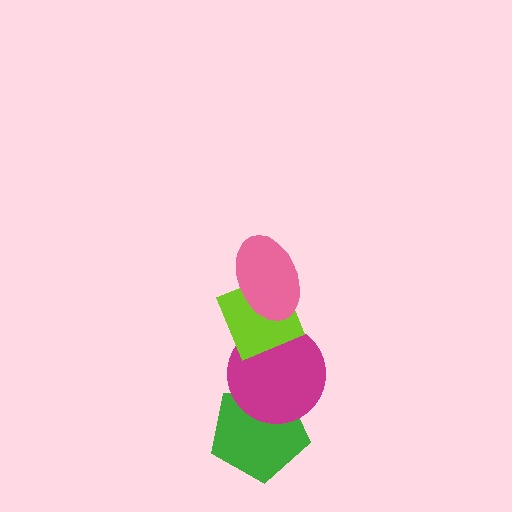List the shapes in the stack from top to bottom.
From top to bottom: the pink ellipse, the lime diamond, the magenta circle, the green pentagon.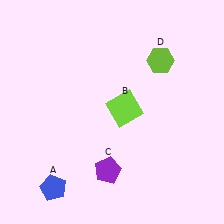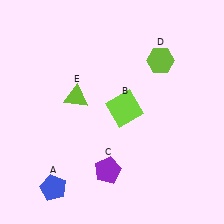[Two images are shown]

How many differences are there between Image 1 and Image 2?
There is 1 difference between the two images.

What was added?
A lime triangle (E) was added in Image 2.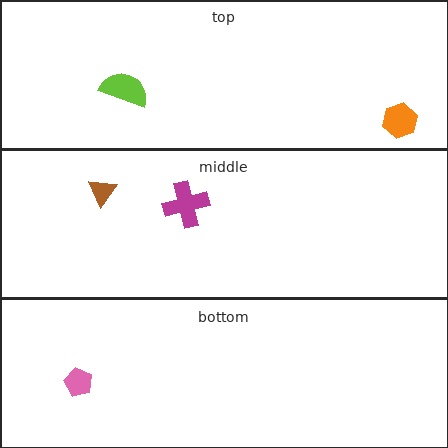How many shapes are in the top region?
2.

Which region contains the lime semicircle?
The top region.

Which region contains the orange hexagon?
The top region.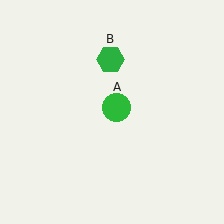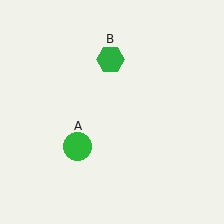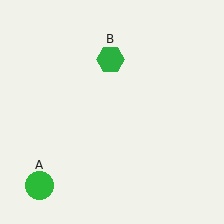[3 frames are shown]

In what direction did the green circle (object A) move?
The green circle (object A) moved down and to the left.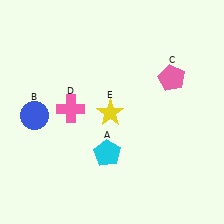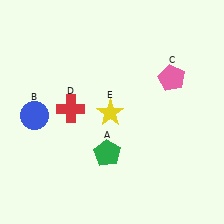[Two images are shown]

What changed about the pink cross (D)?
In Image 1, D is pink. In Image 2, it changed to red.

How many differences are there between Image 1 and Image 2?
There are 2 differences between the two images.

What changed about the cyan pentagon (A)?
In Image 1, A is cyan. In Image 2, it changed to green.